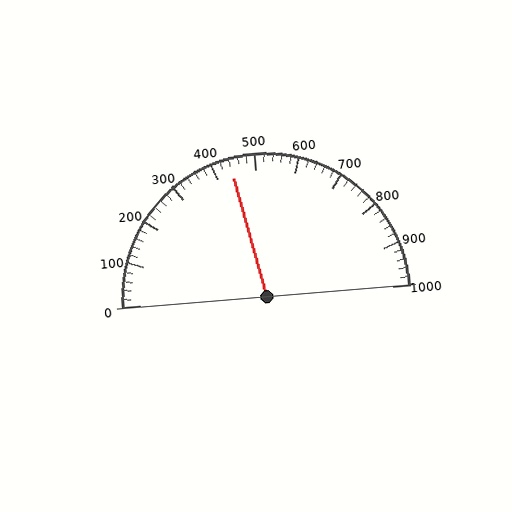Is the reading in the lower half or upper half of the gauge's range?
The reading is in the lower half of the range (0 to 1000).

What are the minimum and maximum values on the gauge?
The gauge ranges from 0 to 1000.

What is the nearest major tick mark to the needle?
The nearest major tick mark is 400.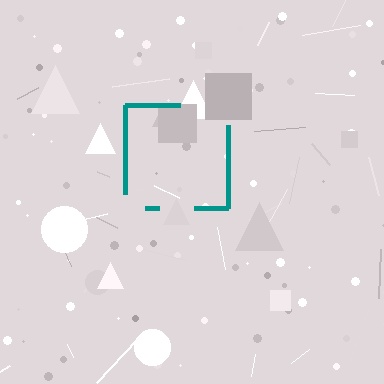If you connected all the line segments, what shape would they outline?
They would outline a square.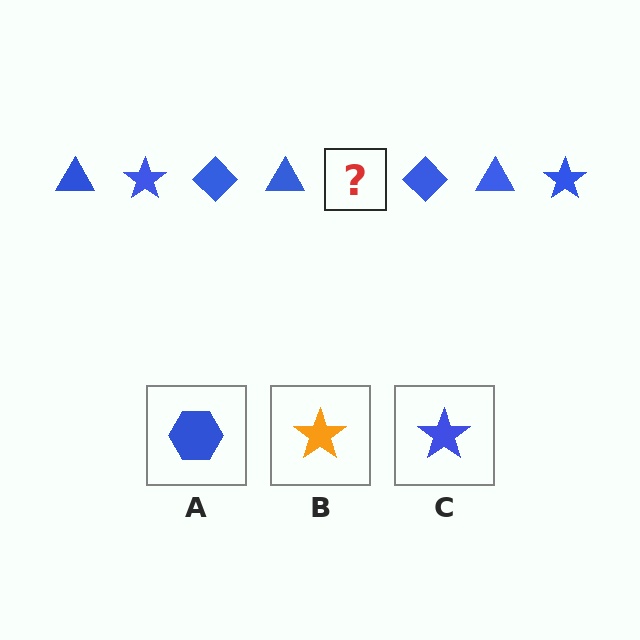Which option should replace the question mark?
Option C.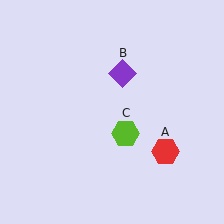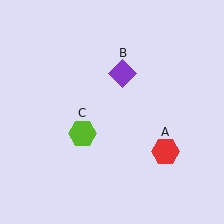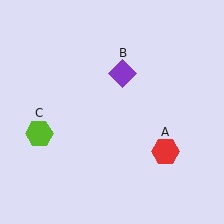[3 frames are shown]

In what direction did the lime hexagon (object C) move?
The lime hexagon (object C) moved left.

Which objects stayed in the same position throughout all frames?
Red hexagon (object A) and purple diamond (object B) remained stationary.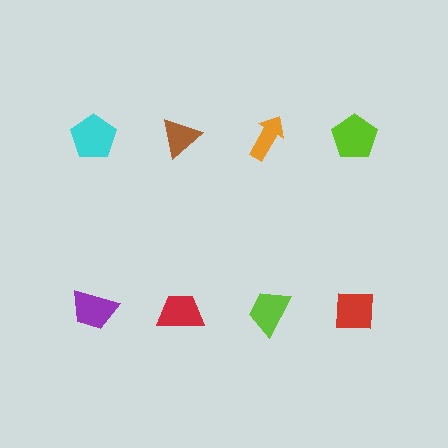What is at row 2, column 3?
A lime trapezoid.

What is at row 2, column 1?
A purple trapezoid.